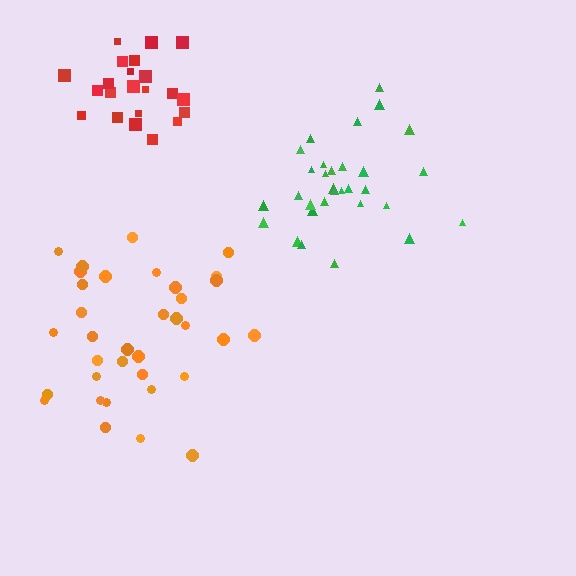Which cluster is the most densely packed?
Red.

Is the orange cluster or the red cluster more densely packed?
Red.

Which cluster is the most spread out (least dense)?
Orange.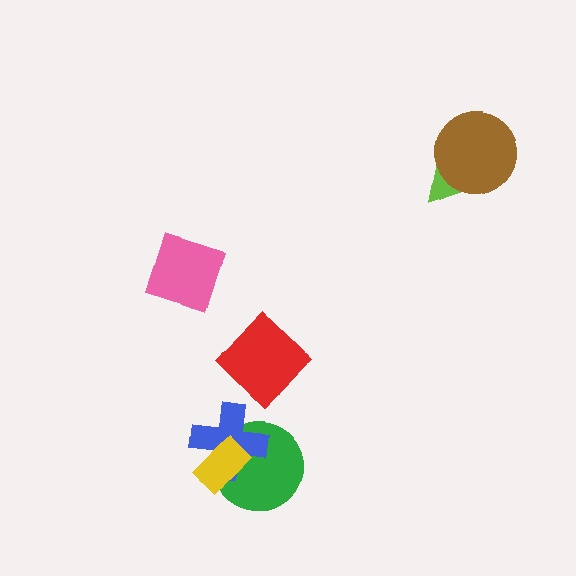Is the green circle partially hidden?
Yes, it is partially covered by another shape.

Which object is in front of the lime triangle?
The brown circle is in front of the lime triangle.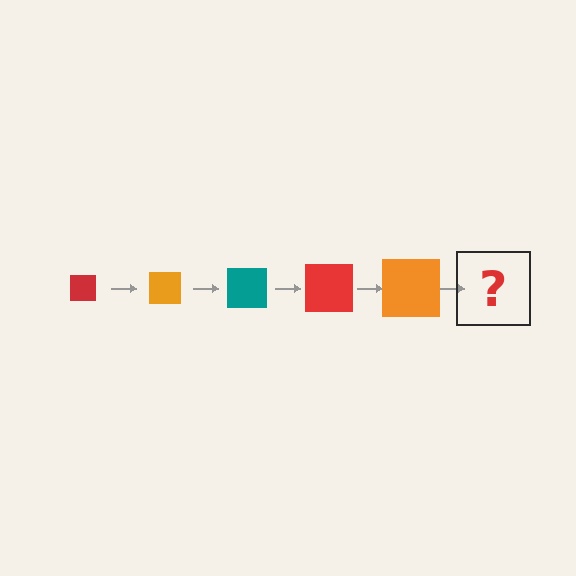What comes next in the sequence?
The next element should be a teal square, larger than the previous one.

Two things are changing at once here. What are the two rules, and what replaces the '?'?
The two rules are that the square grows larger each step and the color cycles through red, orange, and teal. The '?' should be a teal square, larger than the previous one.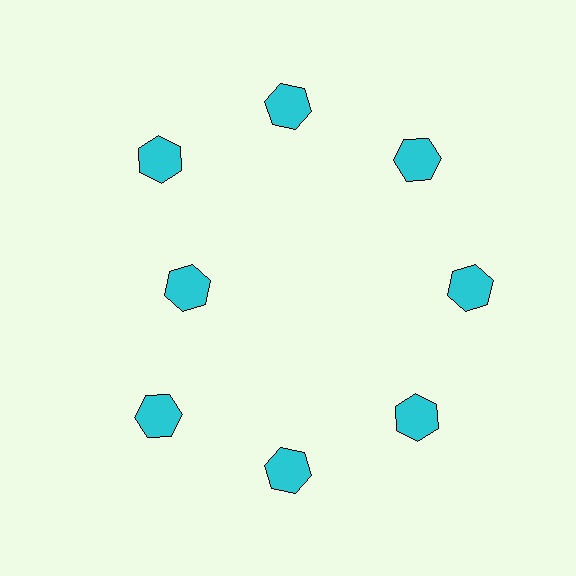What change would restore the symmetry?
The symmetry would be restored by moving it outward, back onto the ring so that all 8 hexagons sit at equal angles and equal distance from the center.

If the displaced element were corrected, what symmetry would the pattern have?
It would have 8-fold rotational symmetry — the pattern would map onto itself every 45 degrees.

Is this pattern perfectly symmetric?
No. The 8 cyan hexagons are arranged in a ring, but one element near the 9 o'clock position is pulled inward toward the center, breaking the 8-fold rotational symmetry.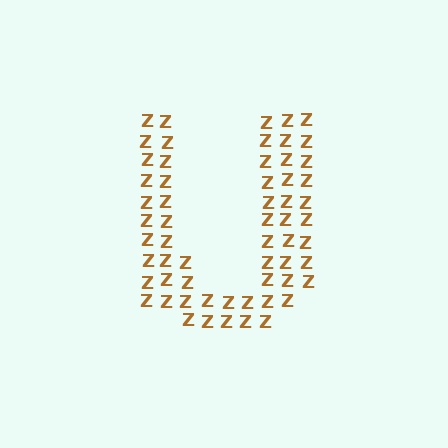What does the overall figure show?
The overall figure shows the letter U.